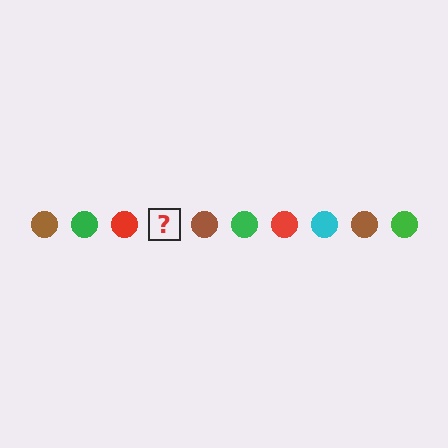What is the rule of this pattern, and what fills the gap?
The rule is that the pattern cycles through brown, green, red, cyan circles. The gap should be filled with a cyan circle.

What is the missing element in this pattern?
The missing element is a cyan circle.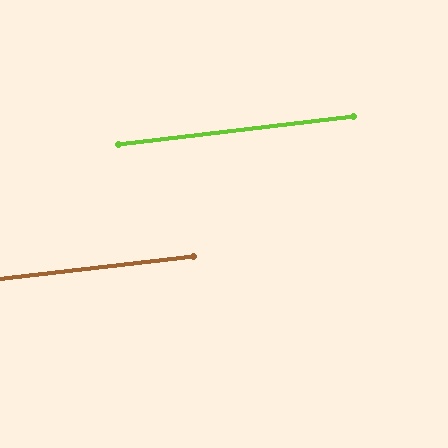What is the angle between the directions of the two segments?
Approximately 0 degrees.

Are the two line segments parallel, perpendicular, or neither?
Parallel — their directions differ by only 0.4°.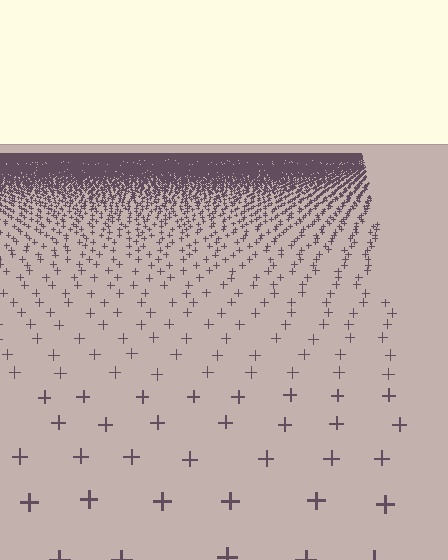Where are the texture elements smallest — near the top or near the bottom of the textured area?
Near the top.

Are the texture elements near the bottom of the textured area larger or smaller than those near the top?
Larger. Near the bottom, elements are closer to the viewer and appear at a bigger on-screen size.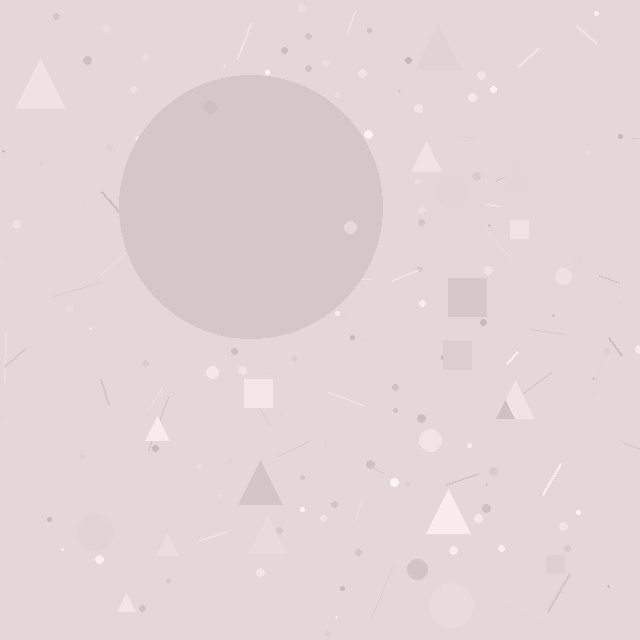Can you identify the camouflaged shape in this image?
The camouflaged shape is a circle.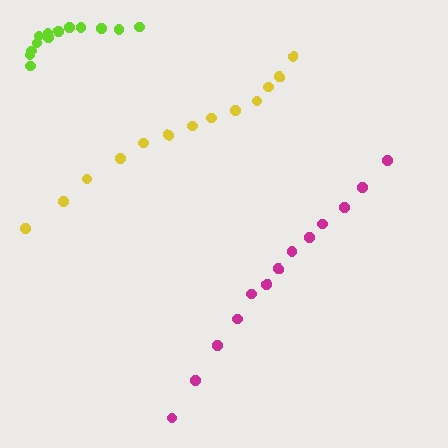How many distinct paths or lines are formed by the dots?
There are 3 distinct paths.